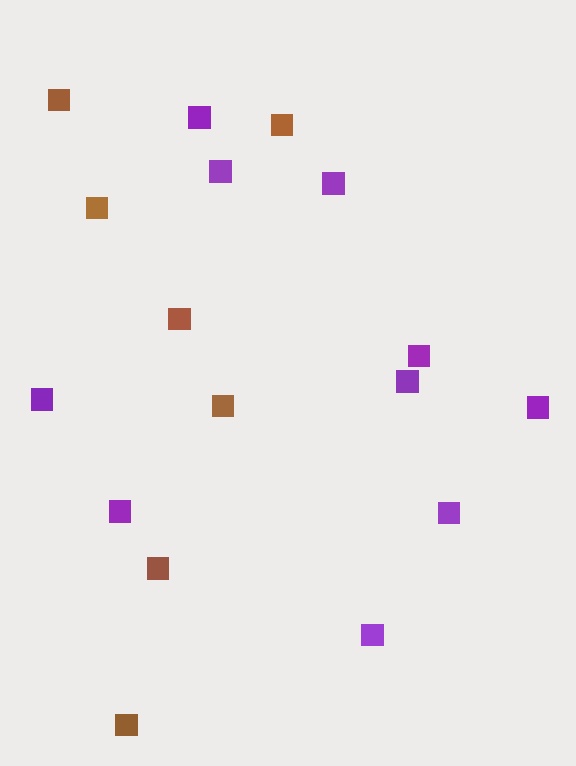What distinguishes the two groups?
There are 2 groups: one group of brown squares (7) and one group of purple squares (10).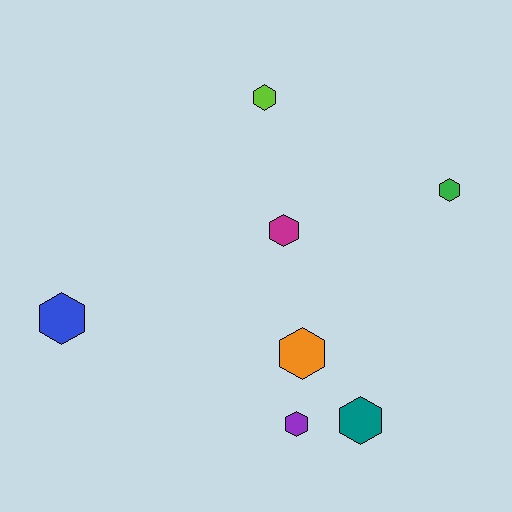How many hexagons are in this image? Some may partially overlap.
There are 7 hexagons.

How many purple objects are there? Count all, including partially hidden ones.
There is 1 purple object.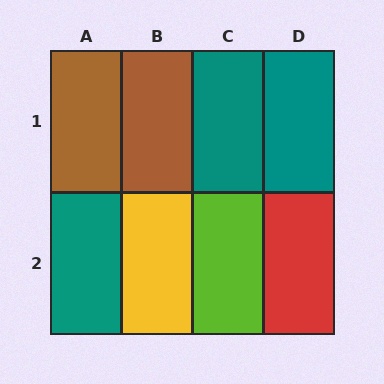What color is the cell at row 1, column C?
Teal.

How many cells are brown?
2 cells are brown.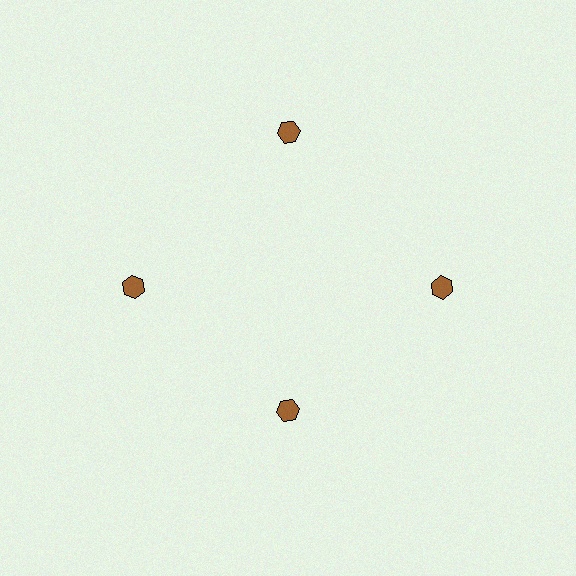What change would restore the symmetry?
The symmetry would be restored by moving it outward, back onto the ring so that all 4 hexagons sit at equal angles and equal distance from the center.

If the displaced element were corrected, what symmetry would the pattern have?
It would have 4-fold rotational symmetry — the pattern would map onto itself every 90 degrees.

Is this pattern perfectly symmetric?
No. The 4 brown hexagons are arranged in a ring, but one element near the 6 o'clock position is pulled inward toward the center, breaking the 4-fold rotational symmetry.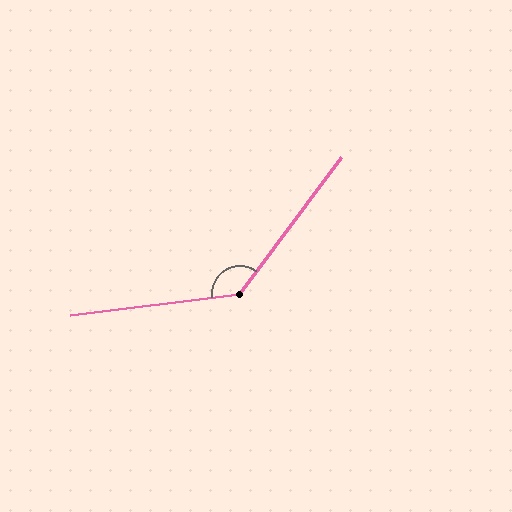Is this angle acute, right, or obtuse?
It is obtuse.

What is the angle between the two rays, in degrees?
Approximately 134 degrees.